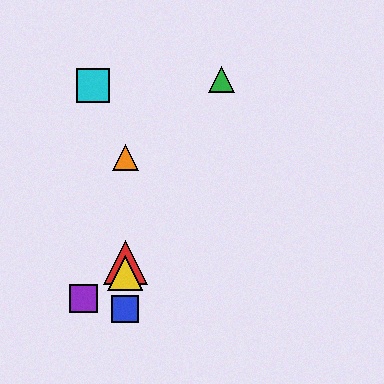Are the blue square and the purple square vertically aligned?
No, the blue square is at x≈125 and the purple square is at x≈84.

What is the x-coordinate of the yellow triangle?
The yellow triangle is at x≈125.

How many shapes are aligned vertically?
4 shapes (the red triangle, the blue square, the yellow triangle, the orange triangle) are aligned vertically.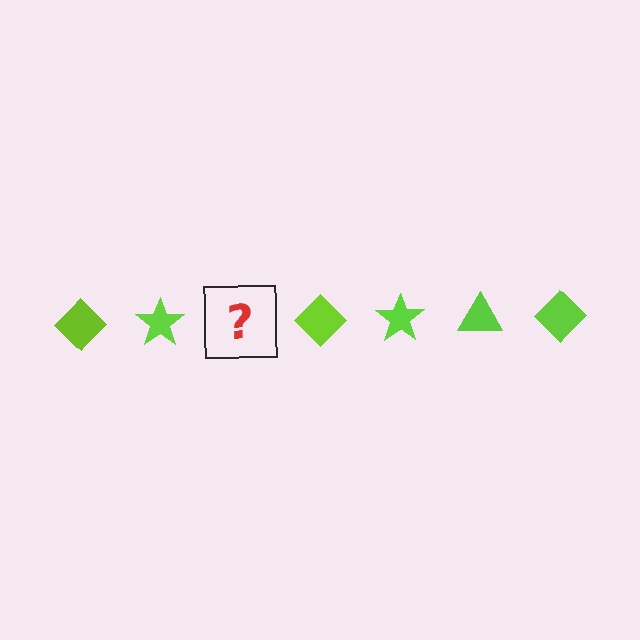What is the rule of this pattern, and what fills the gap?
The rule is that the pattern cycles through diamond, star, triangle shapes in lime. The gap should be filled with a lime triangle.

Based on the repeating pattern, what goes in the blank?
The blank should be a lime triangle.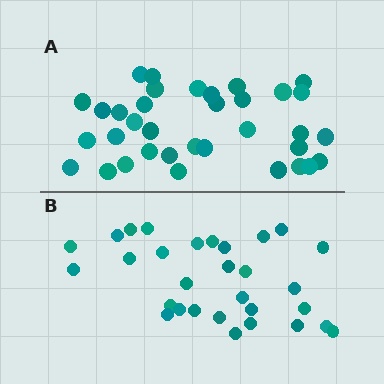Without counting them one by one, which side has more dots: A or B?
Region A (the top region) has more dots.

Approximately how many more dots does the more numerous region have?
Region A has about 5 more dots than region B.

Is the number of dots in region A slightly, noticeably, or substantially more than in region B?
Region A has only slightly more — the two regions are fairly close. The ratio is roughly 1.2 to 1.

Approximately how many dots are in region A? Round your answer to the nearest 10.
About 40 dots. (The exact count is 35, which rounds to 40.)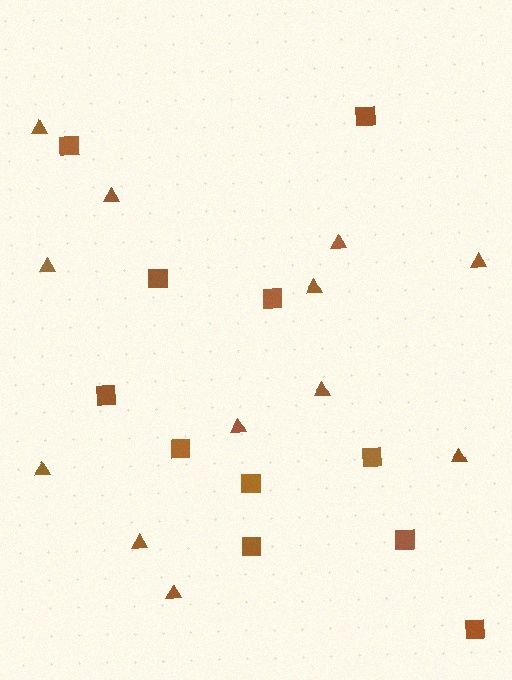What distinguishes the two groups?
There are 2 groups: one group of triangles (12) and one group of squares (11).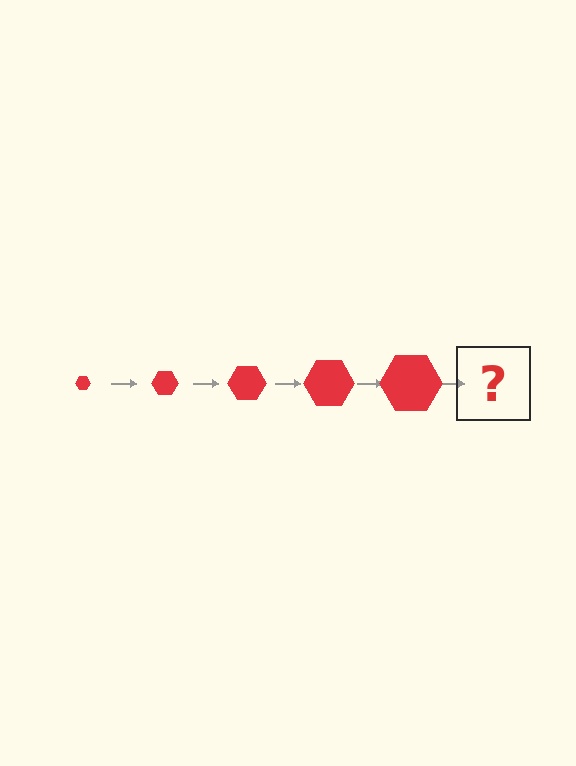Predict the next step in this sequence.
The next step is a red hexagon, larger than the previous one.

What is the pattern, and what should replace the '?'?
The pattern is that the hexagon gets progressively larger each step. The '?' should be a red hexagon, larger than the previous one.